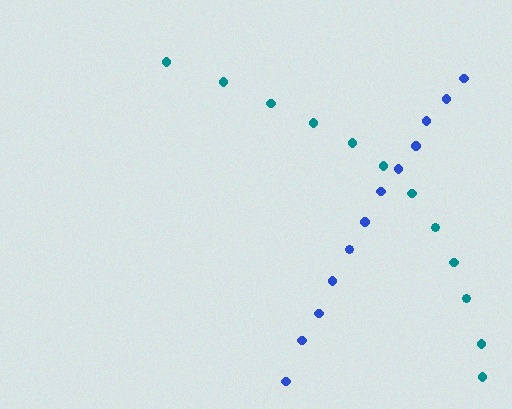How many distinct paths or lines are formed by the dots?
There are 2 distinct paths.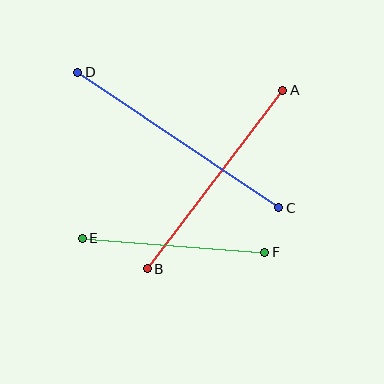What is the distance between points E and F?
The distance is approximately 183 pixels.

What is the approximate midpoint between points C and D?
The midpoint is at approximately (178, 140) pixels.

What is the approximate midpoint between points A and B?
The midpoint is at approximately (215, 180) pixels.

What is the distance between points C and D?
The distance is approximately 242 pixels.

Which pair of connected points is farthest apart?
Points C and D are farthest apart.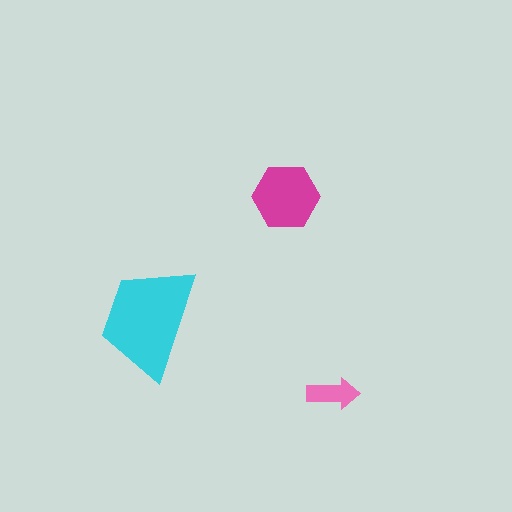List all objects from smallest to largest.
The pink arrow, the magenta hexagon, the cyan trapezoid.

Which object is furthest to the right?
The pink arrow is rightmost.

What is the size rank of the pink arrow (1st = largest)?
3rd.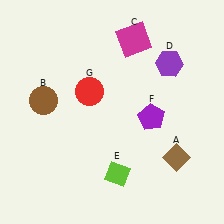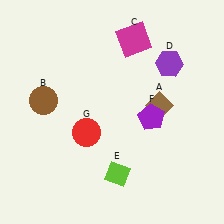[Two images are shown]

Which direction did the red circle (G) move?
The red circle (G) moved down.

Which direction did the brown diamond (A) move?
The brown diamond (A) moved up.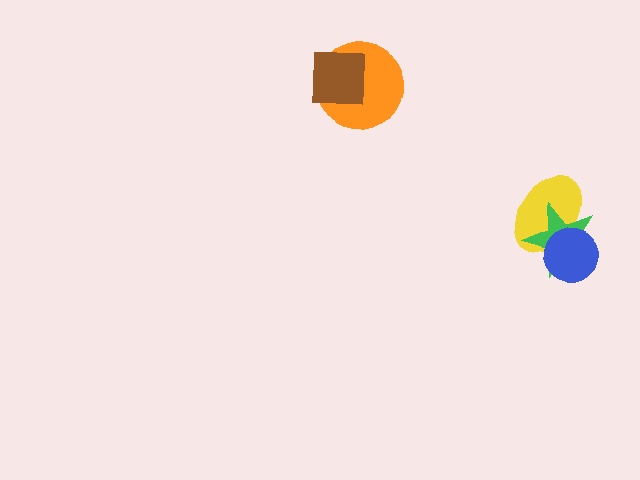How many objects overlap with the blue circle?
2 objects overlap with the blue circle.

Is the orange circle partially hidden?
Yes, it is partially covered by another shape.